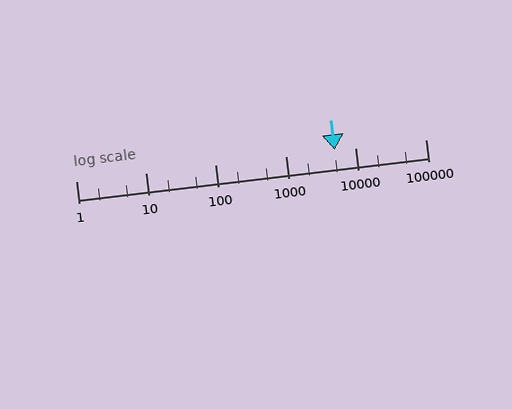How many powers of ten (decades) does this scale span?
The scale spans 5 decades, from 1 to 100000.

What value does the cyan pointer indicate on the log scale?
The pointer indicates approximately 5000.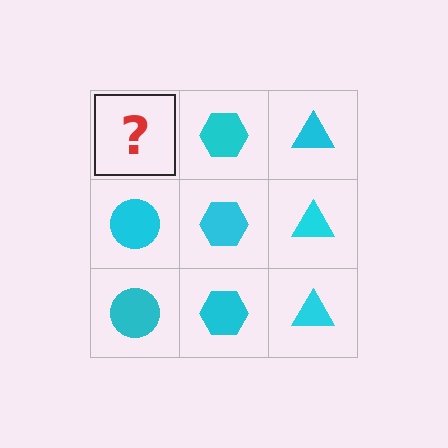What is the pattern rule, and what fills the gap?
The rule is that each column has a consistent shape. The gap should be filled with a cyan circle.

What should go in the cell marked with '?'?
The missing cell should contain a cyan circle.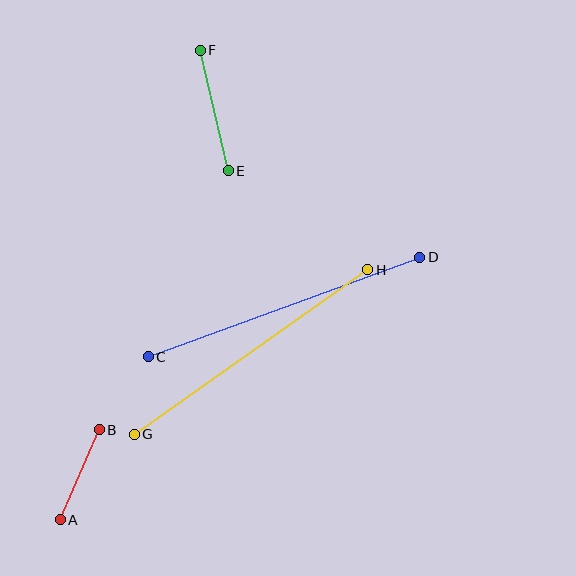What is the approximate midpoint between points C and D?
The midpoint is at approximately (284, 307) pixels.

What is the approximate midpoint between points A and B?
The midpoint is at approximately (80, 475) pixels.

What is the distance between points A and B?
The distance is approximately 98 pixels.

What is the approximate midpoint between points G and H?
The midpoint is at approximately (251, 352) pixels.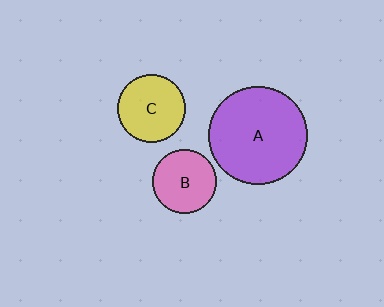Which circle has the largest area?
Circle A (purple).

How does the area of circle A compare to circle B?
Approximately 2.3 times.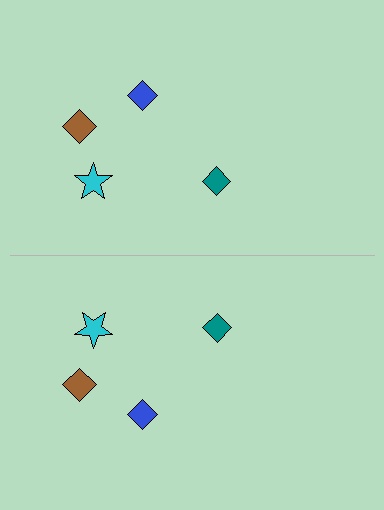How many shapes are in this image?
There are 8 shapes in this image.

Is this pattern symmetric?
Yes, this pattern has bilateral (reflection) symmetry.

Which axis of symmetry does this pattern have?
The pattern has a horizontal axis of symmetry running through the center of the image.